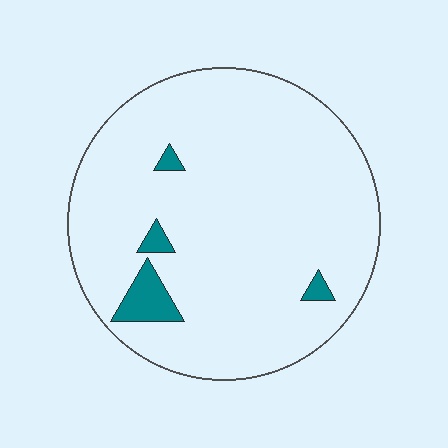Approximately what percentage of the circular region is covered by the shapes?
Approximately 5%.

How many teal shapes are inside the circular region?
4.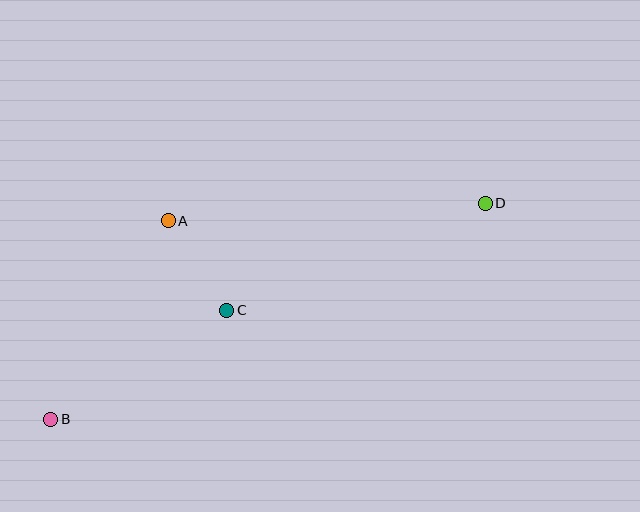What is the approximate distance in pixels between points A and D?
The distance between A and D is approximately 317 pixels.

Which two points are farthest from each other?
Points B and D are farthest from each other.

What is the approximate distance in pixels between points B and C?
The distance between B and C is approximately 207 pixels.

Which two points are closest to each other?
Points A and C are closest to each other.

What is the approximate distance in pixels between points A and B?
The distance between A and B is approximately 231 pixels.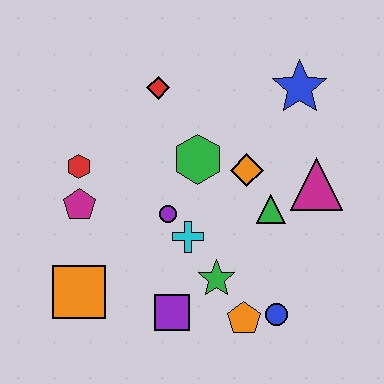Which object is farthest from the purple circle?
The blue star is farthest from the purple circle.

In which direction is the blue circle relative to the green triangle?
The blue circle is below the green triangle.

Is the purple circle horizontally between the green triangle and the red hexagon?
Yes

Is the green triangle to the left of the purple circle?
No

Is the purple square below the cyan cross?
Yes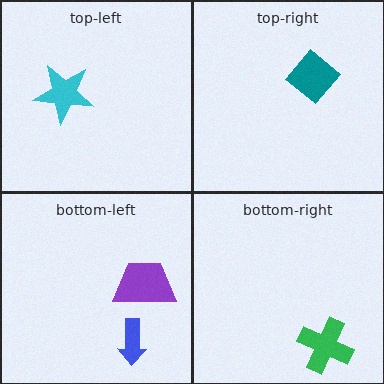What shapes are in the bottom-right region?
The green cross.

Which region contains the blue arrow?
The bottom-left region.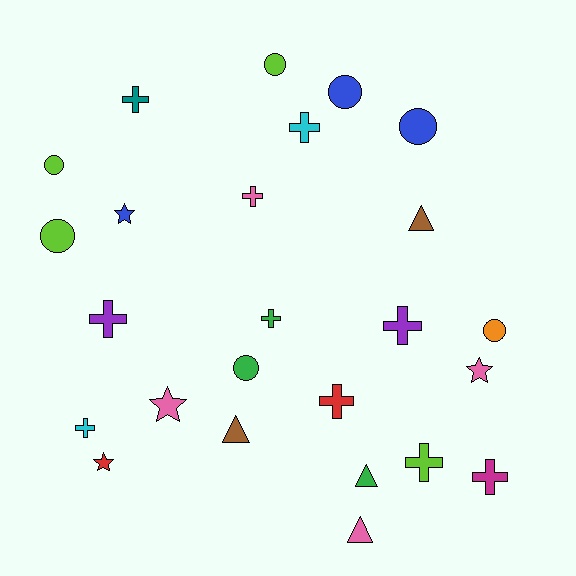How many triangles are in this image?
There are 4 triangles.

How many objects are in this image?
There are 25 objects.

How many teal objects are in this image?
There is 1 teal object.